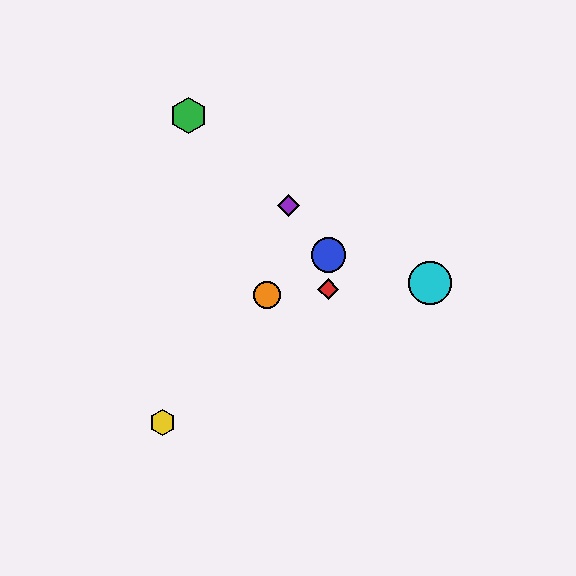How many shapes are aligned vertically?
2 shapes (the red diamond, the blue circle) are aligned vertically.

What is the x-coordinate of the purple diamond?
The purple diamond is at x≈288.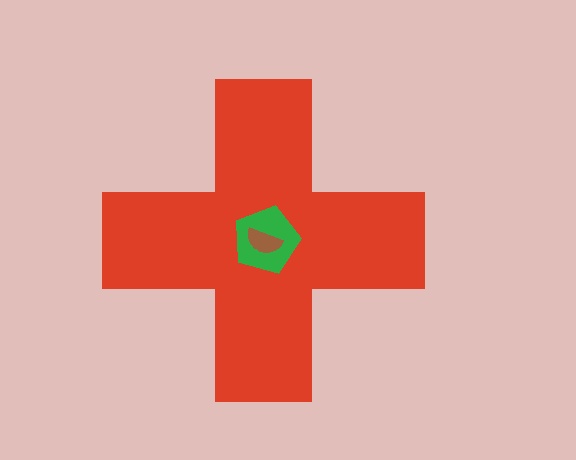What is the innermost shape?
The brown semicircle.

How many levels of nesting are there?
3.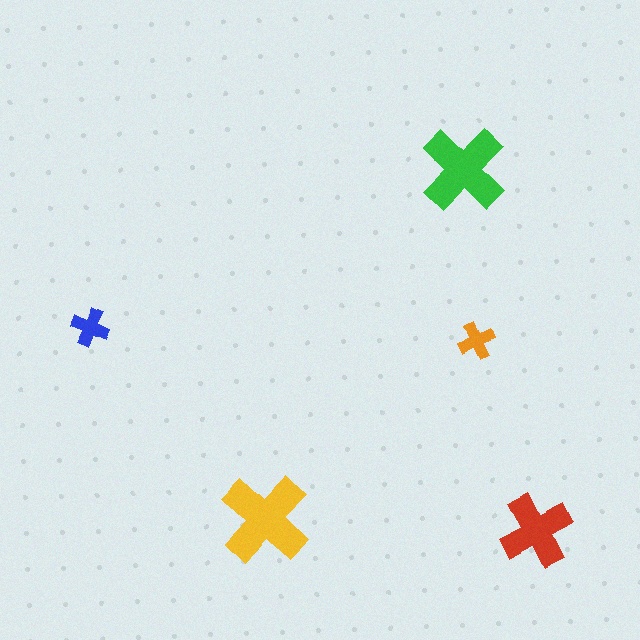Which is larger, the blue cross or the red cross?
The red one.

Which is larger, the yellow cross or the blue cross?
The yellow one.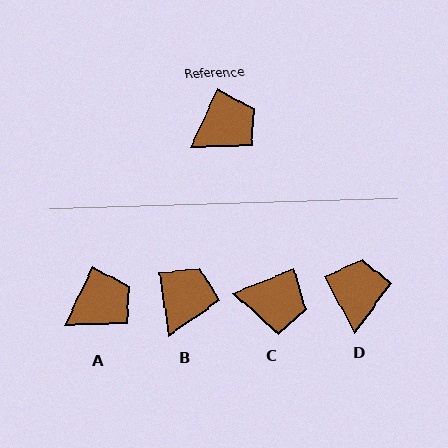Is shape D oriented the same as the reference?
No, it is off by about 53 degrees.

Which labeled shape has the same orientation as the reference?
A.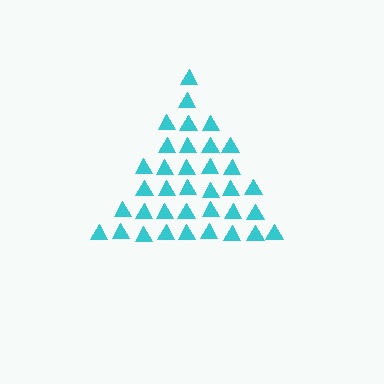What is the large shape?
The large shape is a triangle.